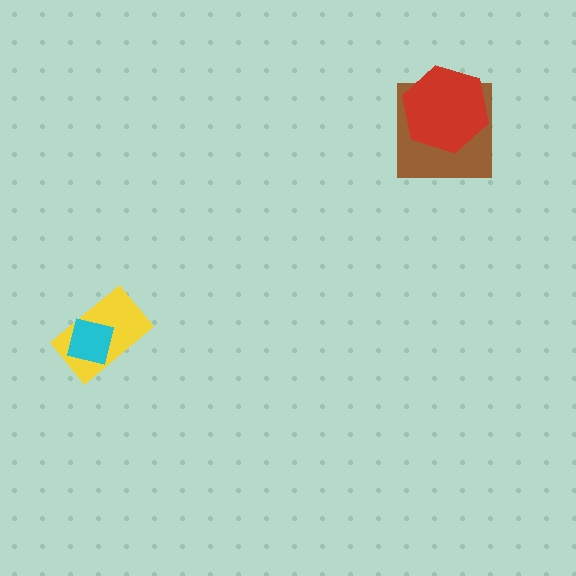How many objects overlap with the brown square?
1 object overlaps with the brown square.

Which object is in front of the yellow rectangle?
The cyan square is in front of the yellow rectangle.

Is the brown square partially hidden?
Yes, it is partially covered by another shape.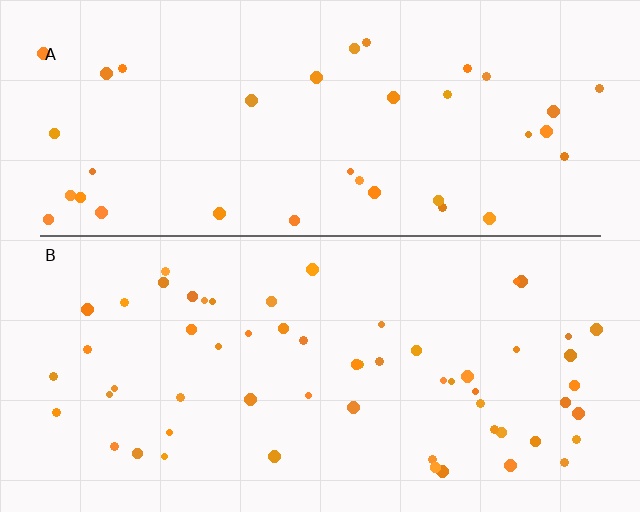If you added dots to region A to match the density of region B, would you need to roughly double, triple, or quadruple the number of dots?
Approximately double.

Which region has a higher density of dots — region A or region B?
B (the bottom).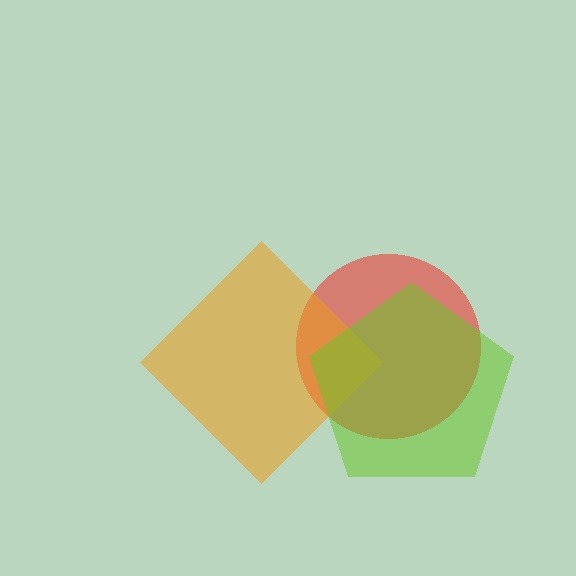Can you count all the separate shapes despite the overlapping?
Yes, there are 3 separate shapes.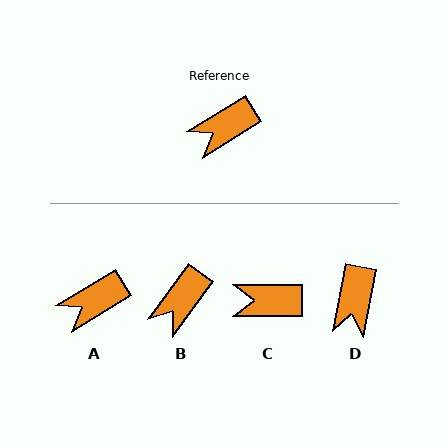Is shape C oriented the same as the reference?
No, it is off by about 31 degrees.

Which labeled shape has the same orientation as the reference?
A.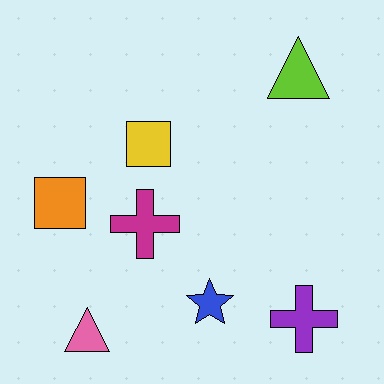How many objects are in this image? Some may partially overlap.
There are 7 objects.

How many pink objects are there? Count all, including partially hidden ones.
There is 1 pink object.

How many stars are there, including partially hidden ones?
There is 1 star.